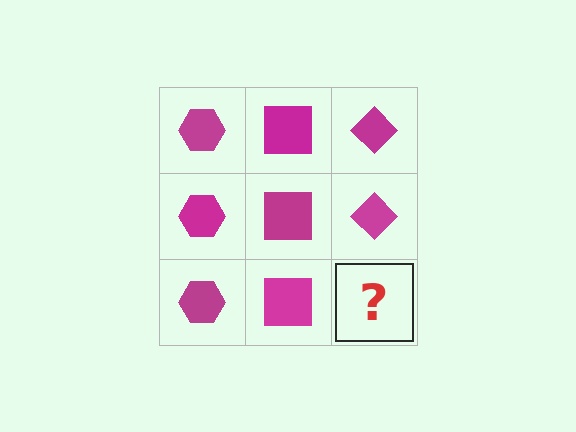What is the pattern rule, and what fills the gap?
The rule is that each column has a consistent shape. The gap should be filled with a magenta diamond.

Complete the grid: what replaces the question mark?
The question mark should be replaced with a magenta diamond.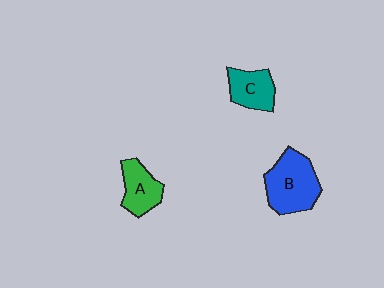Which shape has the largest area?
Shape B (blue).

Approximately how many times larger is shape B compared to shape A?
Approximately 1.6 times.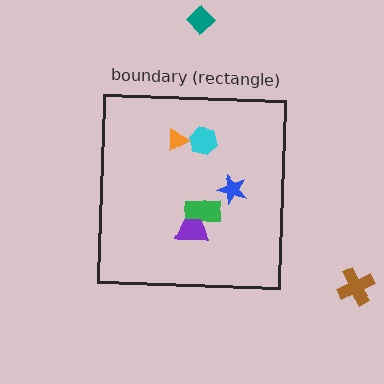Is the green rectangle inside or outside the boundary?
Inside.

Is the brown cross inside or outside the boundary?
Outside.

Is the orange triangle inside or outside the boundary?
Inside.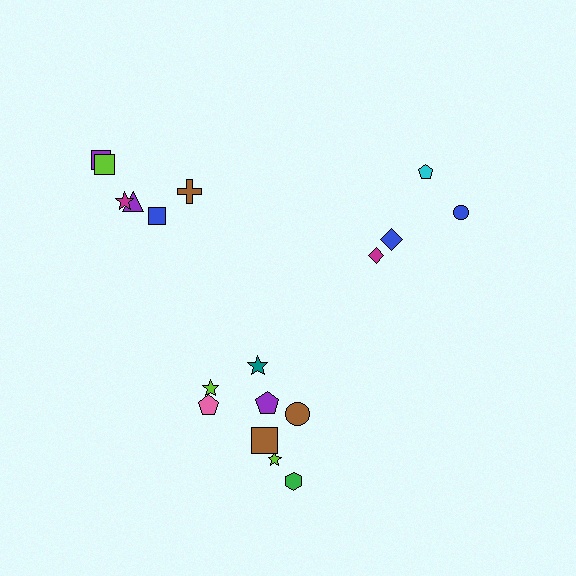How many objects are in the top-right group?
There are 4 objects.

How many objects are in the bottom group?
There are 8 objects.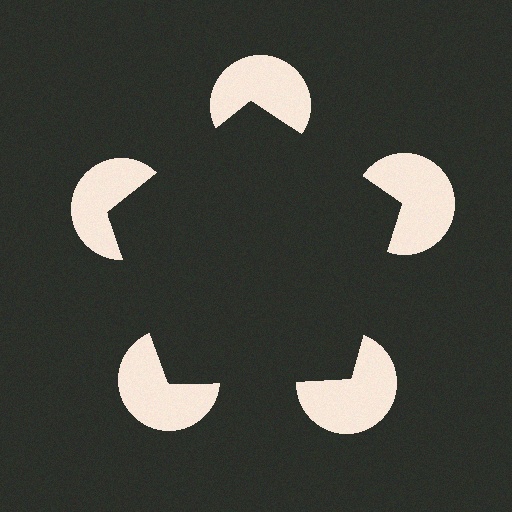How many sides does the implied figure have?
5 sides.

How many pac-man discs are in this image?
There are 5 — one at each vertex of the illusory pentagon.